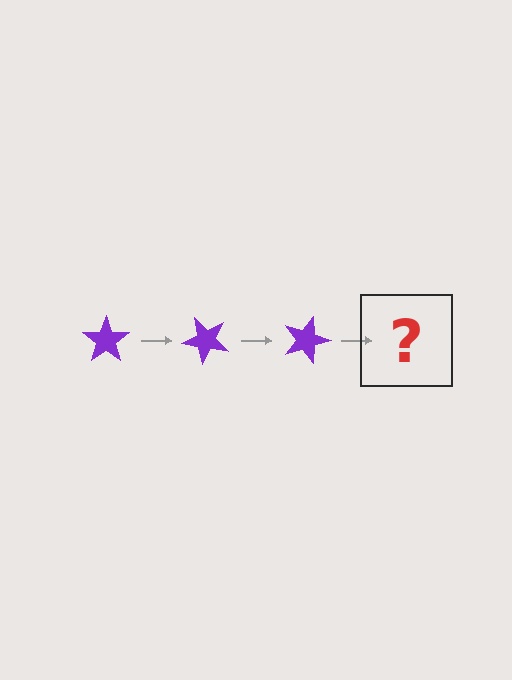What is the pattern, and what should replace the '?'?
The pattern is that the star rotates 45 degrees each step. The '?' should be a purple star rotated 135 degrees.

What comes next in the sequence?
The next element should be a purple star rotated 135 degrees.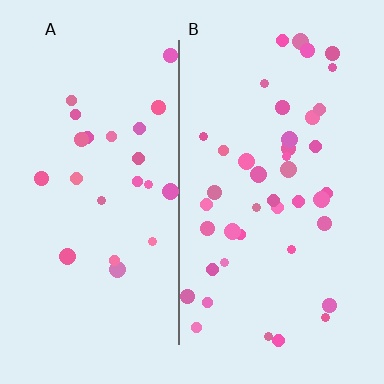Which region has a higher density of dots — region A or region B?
B (the right).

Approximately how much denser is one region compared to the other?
Approximately 1.7× — region B over region A.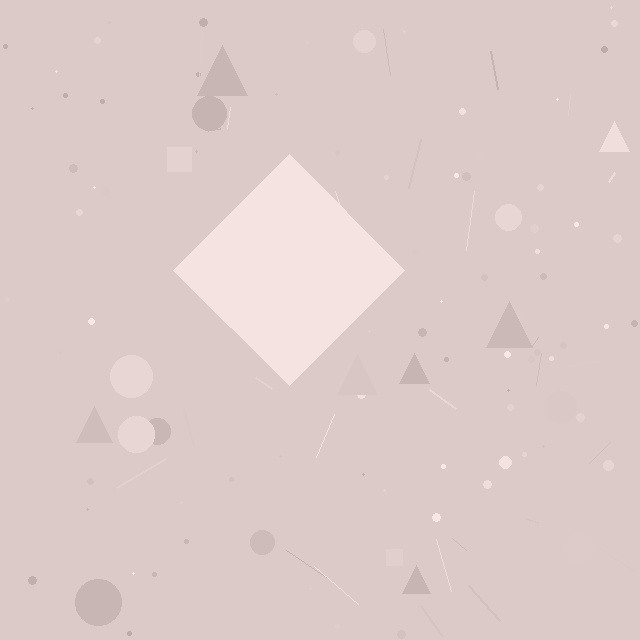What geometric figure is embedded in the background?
A diamond is embedded in the background.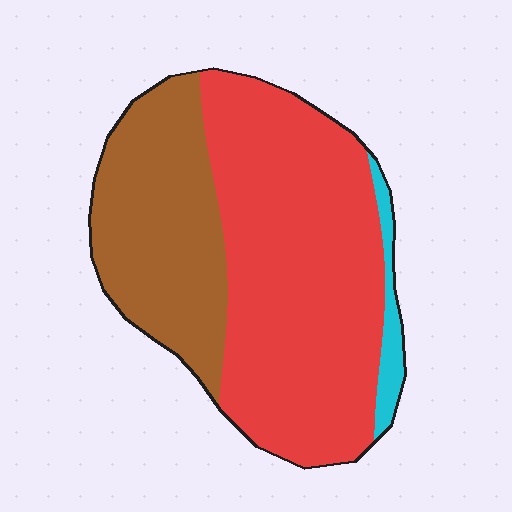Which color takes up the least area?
Cyan, at roughly 5%.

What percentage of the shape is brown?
Brown covers about 35% of the shape.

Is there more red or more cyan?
Red.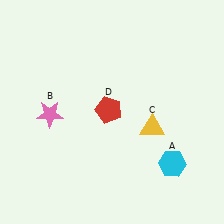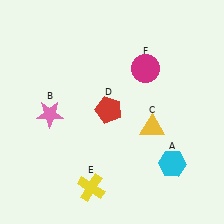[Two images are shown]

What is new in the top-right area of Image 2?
A magenta circle (F) was added in the top-right area of Image 2.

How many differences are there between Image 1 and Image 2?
There are 2 differences between the two images.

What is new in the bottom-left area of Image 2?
A yellow cross (E) was added in the bottom-left area of Image 2.